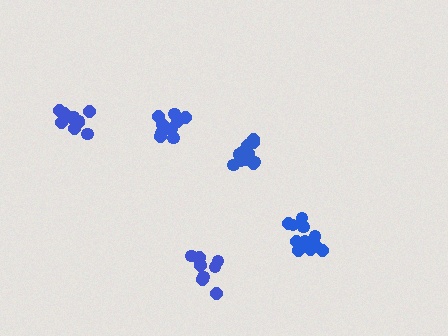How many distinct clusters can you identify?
There are 5 distinct clusters.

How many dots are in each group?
Group 1: 10 dots, Group 2: 10 dots, Group 3: 11 dots, Group 4: 15 dots, Group 5: 12 dots (58 total).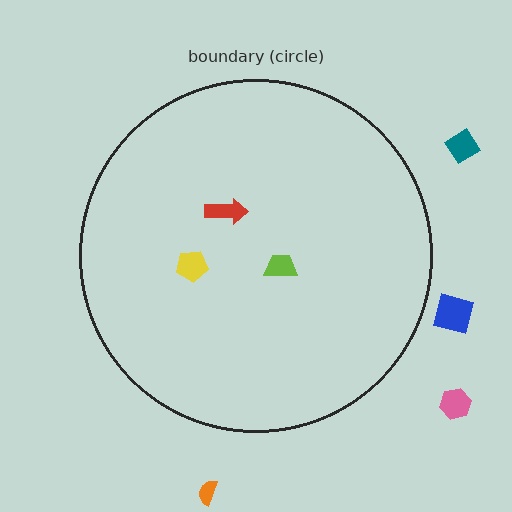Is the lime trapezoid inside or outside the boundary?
Inside.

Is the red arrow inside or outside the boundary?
Inside.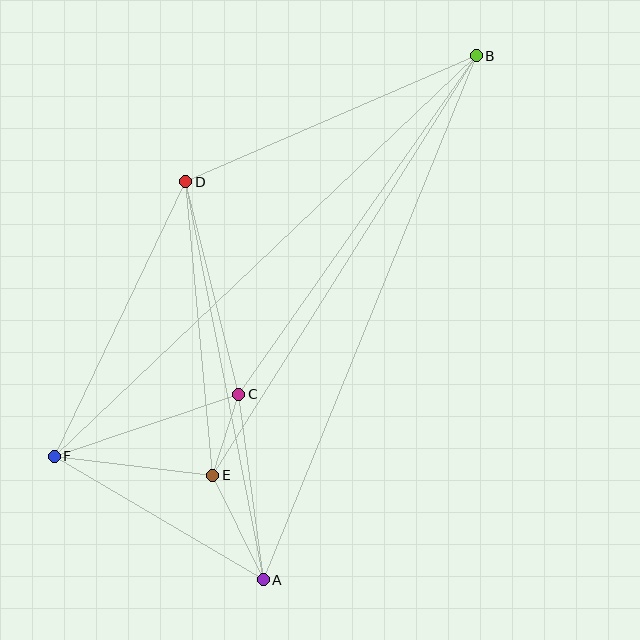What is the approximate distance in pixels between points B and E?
The distance between B and E is approximately 496 pixels.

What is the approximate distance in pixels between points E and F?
The distance between E and F is approximately 160 pixels.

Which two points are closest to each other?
Points C and E are closest to each other.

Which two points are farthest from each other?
Points B and F are farthest from each other.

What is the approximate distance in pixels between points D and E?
The distance between D and E is approximately 295 pixels.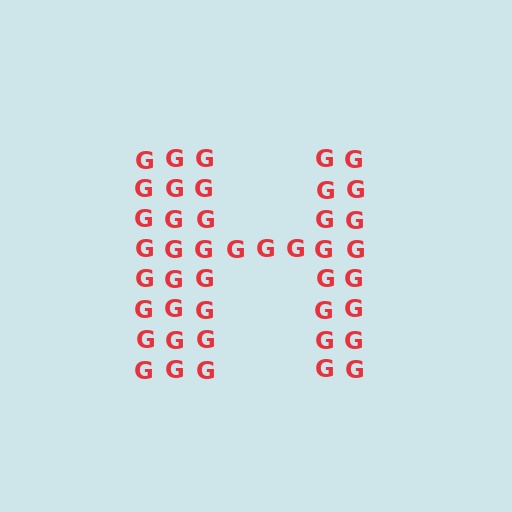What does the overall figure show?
The overall figure shows the letter H.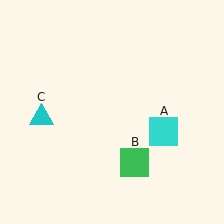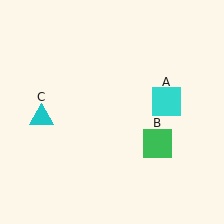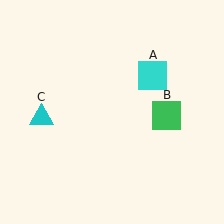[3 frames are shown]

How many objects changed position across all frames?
2 objects changed position: cyan square (object A), green square (object B).